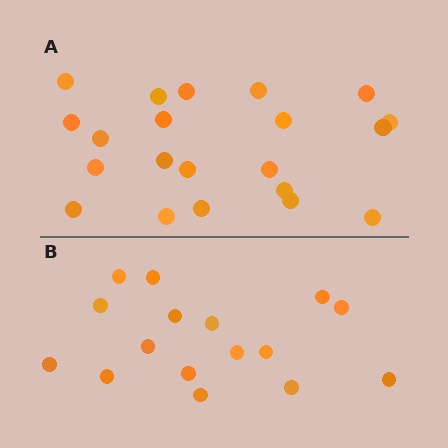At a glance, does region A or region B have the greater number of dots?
Region A (the top region) has more dots.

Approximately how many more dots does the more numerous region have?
Region A has about 5 more dots than region B.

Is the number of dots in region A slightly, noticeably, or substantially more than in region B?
Region A has noticeably more, but not dramatically so. The ratio is roughly 1.3 to 1.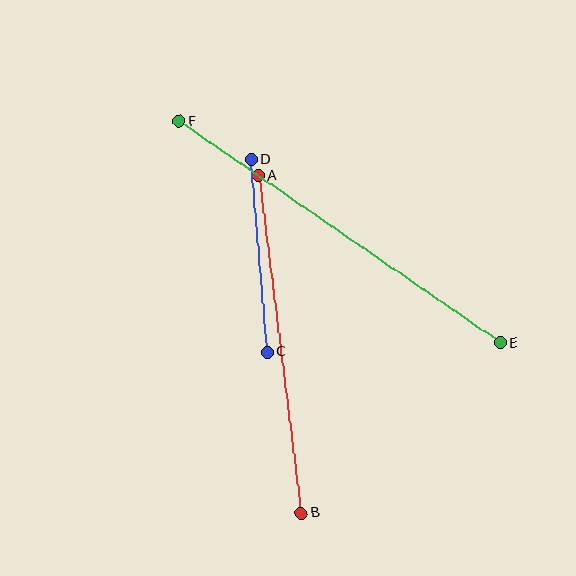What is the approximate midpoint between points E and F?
The midpoint is at approximately (340, 232) pixels.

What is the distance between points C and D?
The distance is approximately 193 pixels.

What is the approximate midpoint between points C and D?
The midpoint is at approximately (259, 256) pixels.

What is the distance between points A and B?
The distance is approximately 340 pixels.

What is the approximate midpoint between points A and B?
The midpoint is at approximately (280, 344) pixels.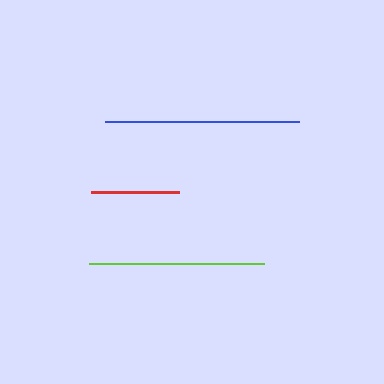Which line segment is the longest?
The blue line is the longest at approximately 194 pixels.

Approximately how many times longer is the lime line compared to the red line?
The lime line is approximately 2.0 times the length of the red line.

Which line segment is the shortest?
The red line is the shortest at approximately 87 pixels.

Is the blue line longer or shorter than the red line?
The blue line is longer than the red line.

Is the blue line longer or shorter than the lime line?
The blue line is longer than the lime line.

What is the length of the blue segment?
The blue segment is approximately 194 pixels long.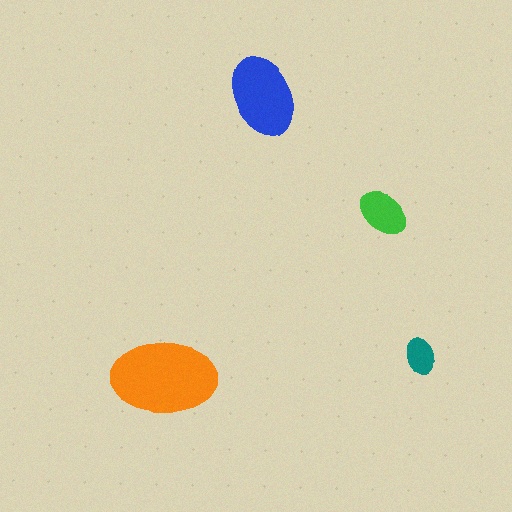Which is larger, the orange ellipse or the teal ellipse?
The orange one.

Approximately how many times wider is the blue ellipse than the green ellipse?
About 1.5 times wider.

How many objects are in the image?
There are 4 objects in the image.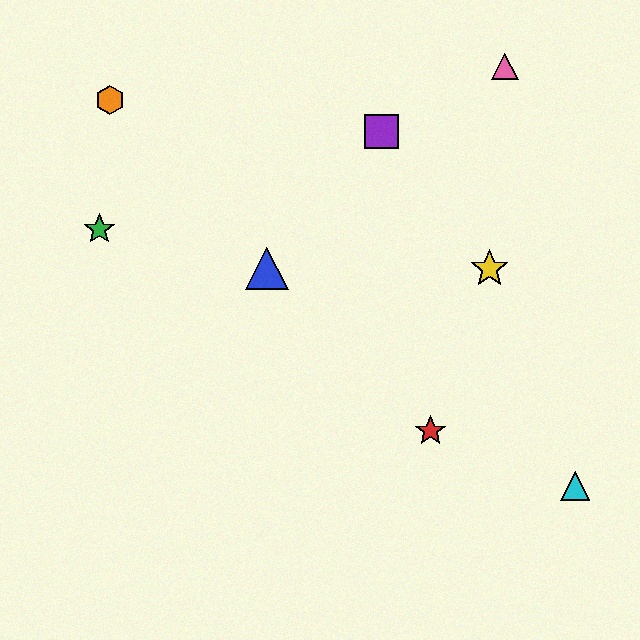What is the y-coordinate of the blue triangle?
The blue triangle is at y≈269.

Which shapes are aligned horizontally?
The blue triangle, the yellow star are aligned horizontally.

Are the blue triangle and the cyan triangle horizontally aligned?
No, the blue triangle is at y≈269 and the cyan triangle is at y≈486.